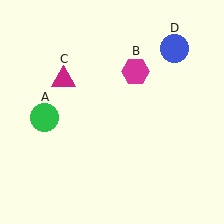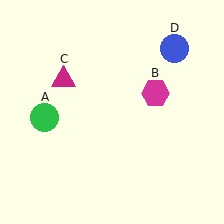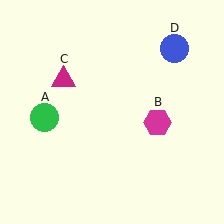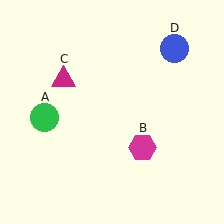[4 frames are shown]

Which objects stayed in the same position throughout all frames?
Green circle (object A) and magenta triangle (object C) and blue circle (object D) remained stationary.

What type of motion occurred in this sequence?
The magenta hexagon (object B) rotated clockwise around the center of the scene.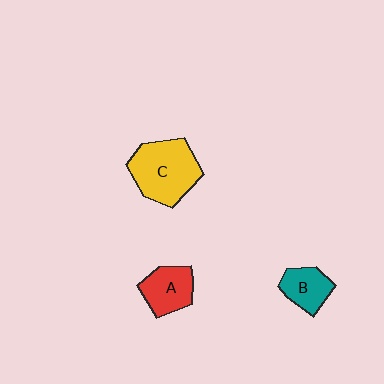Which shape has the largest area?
Shape C (yellow).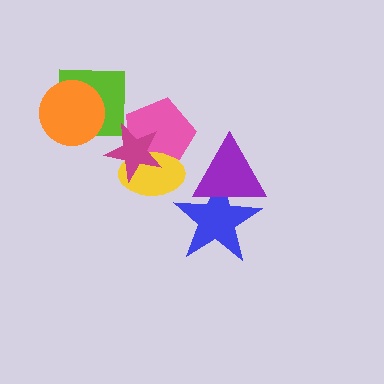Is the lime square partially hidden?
Yes, it is partially covered by another shape.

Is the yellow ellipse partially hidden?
Yes, it is partially covered by another shape.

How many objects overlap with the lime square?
1 object overlaps with the lime square.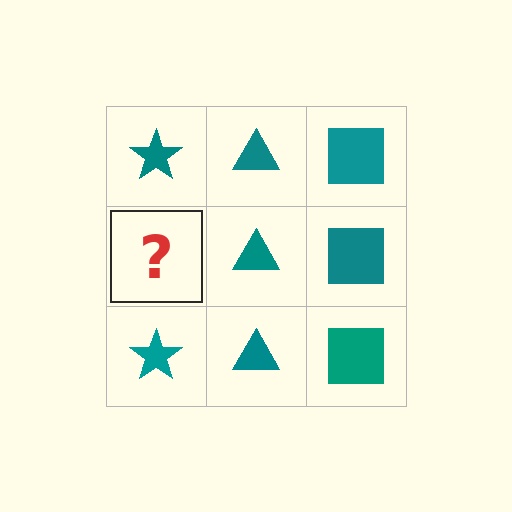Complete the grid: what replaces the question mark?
The question mark should be replaced with a teal star.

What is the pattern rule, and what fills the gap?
The rule is that each column has a consistent shape. The gap should be filled with a teal star.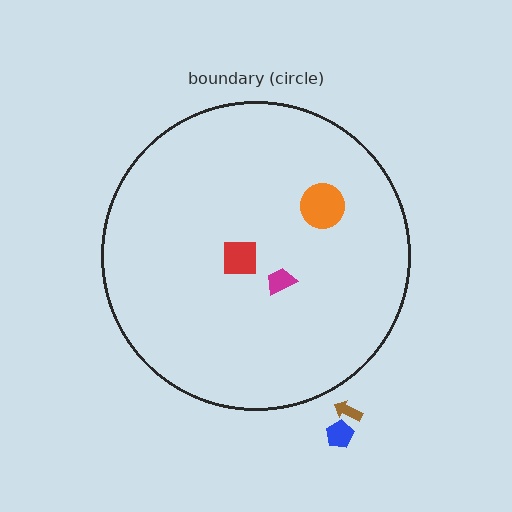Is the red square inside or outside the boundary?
Inside.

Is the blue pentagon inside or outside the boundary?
Outside.